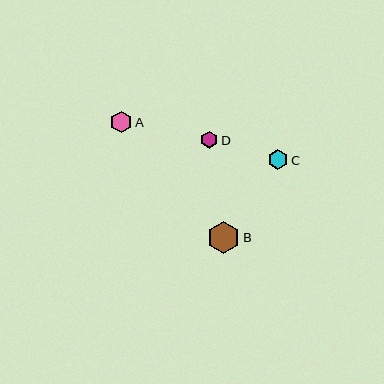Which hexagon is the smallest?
Hexagon D is the smallest with a size of approximately 17 pixels.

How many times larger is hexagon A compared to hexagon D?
Hexagon A is approximately 1.3 times the size of hexagon D.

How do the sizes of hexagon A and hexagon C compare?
Hexagon A and hexagon C are approximately the same size.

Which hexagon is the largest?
Hexagon B is the largest with a size of approximately 33 pixels.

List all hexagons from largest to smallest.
From largest to smallest: B, A, C, D.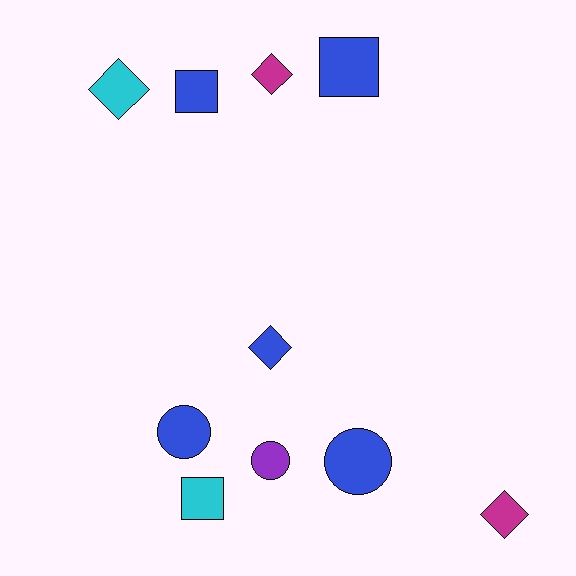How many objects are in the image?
There are 10 objects.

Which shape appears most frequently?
Diamond, with 4 objects.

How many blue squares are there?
There are 2 blue squares.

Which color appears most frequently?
Blue, with 5 objects.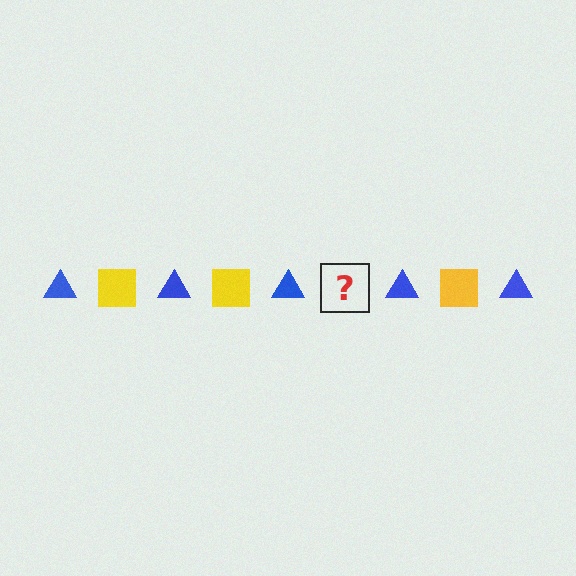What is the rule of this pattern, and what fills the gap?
The rule is that the pattern alternates between blue triangle and yellow square. The gap should be filled with a yellow square.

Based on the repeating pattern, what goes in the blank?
The blank should be a yellow square.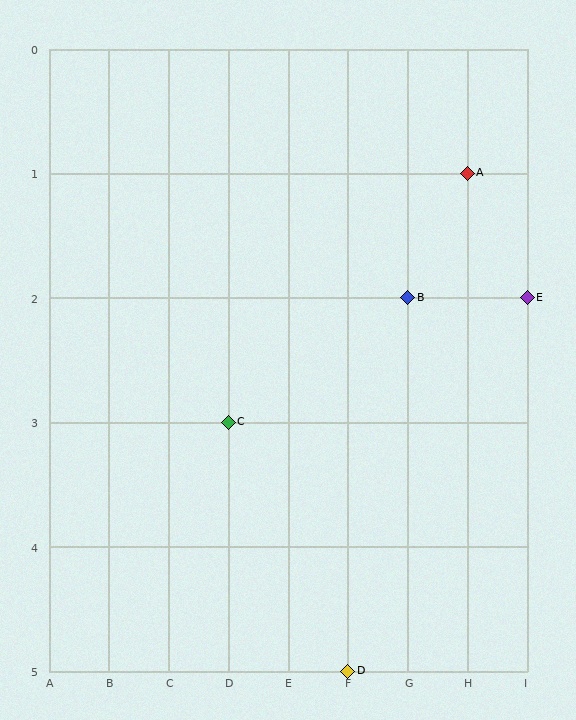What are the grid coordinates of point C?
Point C is at grid coordinates (D, 3).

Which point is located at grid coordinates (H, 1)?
Point A is at (H, 1).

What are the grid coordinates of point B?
Point B is at grid coordinates (G, 2).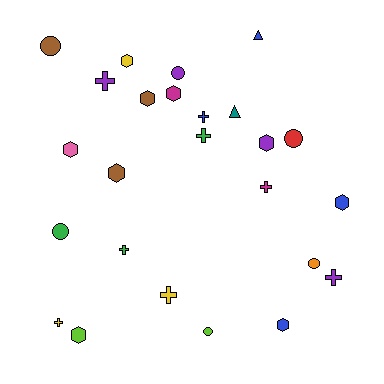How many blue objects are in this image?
There are 4 blue objects.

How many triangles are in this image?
There are 2 triangles.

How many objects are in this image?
There are 25 objects.